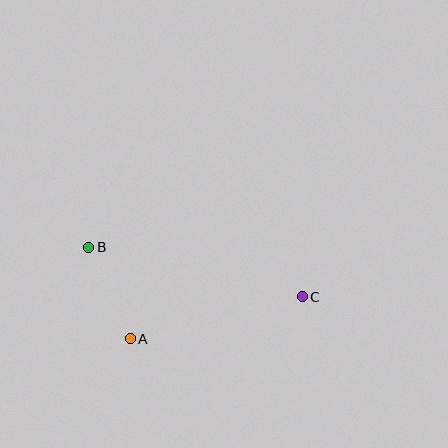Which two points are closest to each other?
Points A and B are closest to each other.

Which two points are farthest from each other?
Points B and C are farthest from each other.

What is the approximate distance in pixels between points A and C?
The distance between A and C is approximately 177 pixels.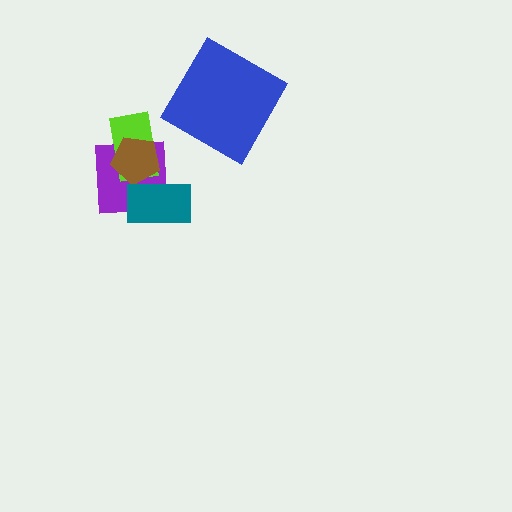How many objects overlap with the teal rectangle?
2 objects overlap with the teal rectangle.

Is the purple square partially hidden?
Yes, it is partially covered by another shape.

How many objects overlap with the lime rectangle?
2 objects overlap with the lime rectangle.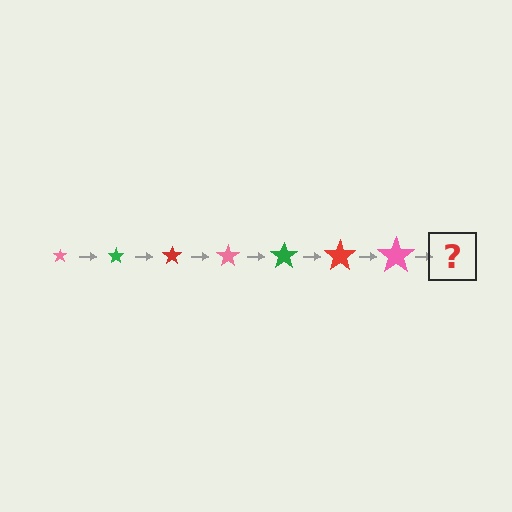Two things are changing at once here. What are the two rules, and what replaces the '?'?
The two rules are that the star grows larger each step and the color cycles through pink, green, and red. The '?' should be a green star, larger than the previous one.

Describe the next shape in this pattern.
It should be a green star, larger than the previous one.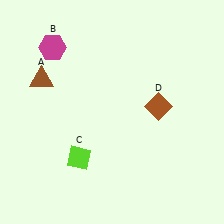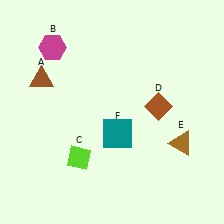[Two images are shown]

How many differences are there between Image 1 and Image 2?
There are 2 differences between the two images.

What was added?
A brown triangle (E), a teal square (F) were added in Image 2.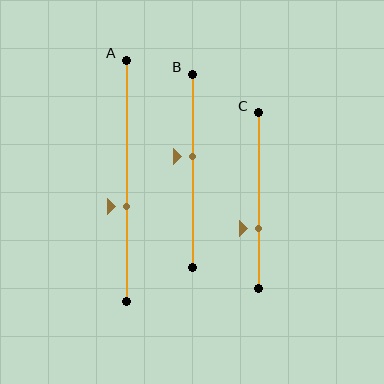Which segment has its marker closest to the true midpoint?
Segment B has its marker closest to the true midpoint.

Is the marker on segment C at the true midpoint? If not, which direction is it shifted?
No, the marker on segment C is shifted downward by about 16% of the segment length.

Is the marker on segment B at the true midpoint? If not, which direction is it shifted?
No, the marker on segment B is shifted upward by about 8% of the segment length.